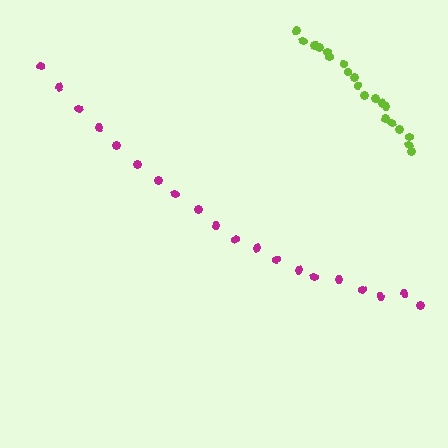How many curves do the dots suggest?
There are 2 distinct paths.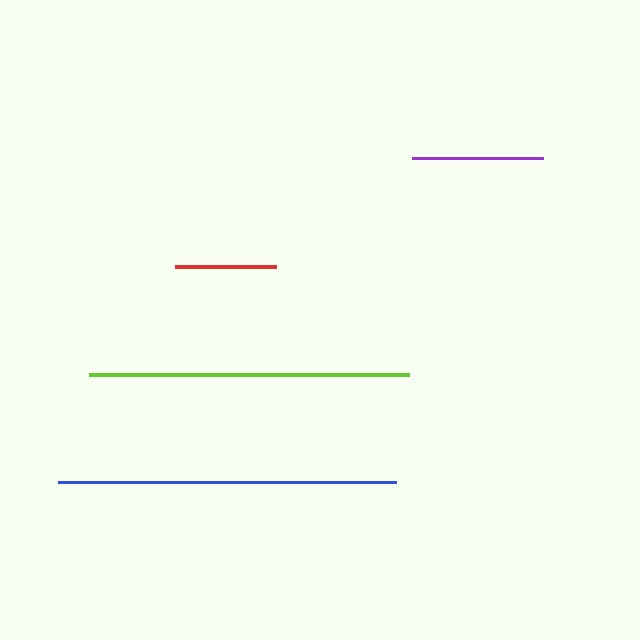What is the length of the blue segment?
The blue segment is approximately 337 pixels long.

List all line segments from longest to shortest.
From longest to shortest: blue, lime, purple, red.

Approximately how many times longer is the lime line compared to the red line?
The lime line is approximately 3.2 times the length of the red line.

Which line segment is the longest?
The blue line is the longest at approximately 337 pixels.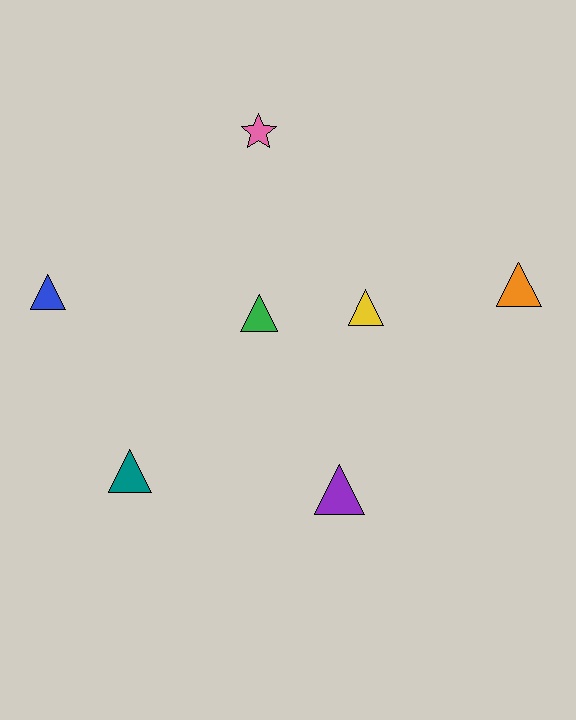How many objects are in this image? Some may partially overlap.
There are 7 objects.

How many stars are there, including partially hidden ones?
There is 1 star.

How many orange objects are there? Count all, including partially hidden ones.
There is 1 orange object.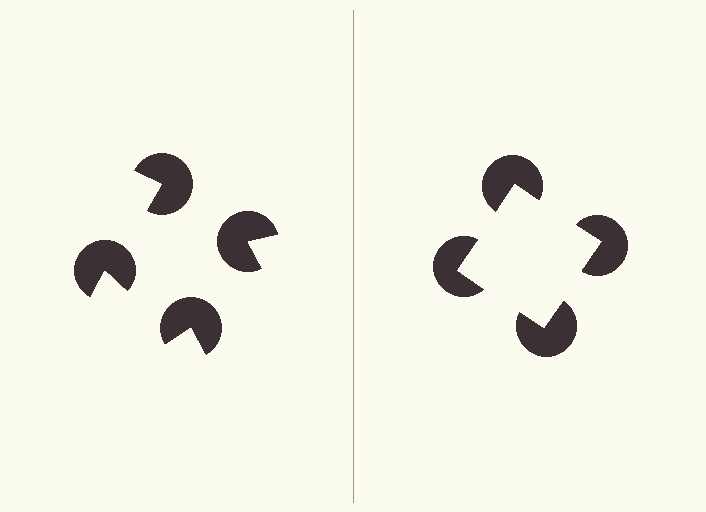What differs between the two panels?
The pac-man discs are positioned identically on both sides; only the wedge orientations differ. On the right they align to a square; on the left they are misaligned.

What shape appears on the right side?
An illusory square.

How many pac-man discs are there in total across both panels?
8 — 4 on each side.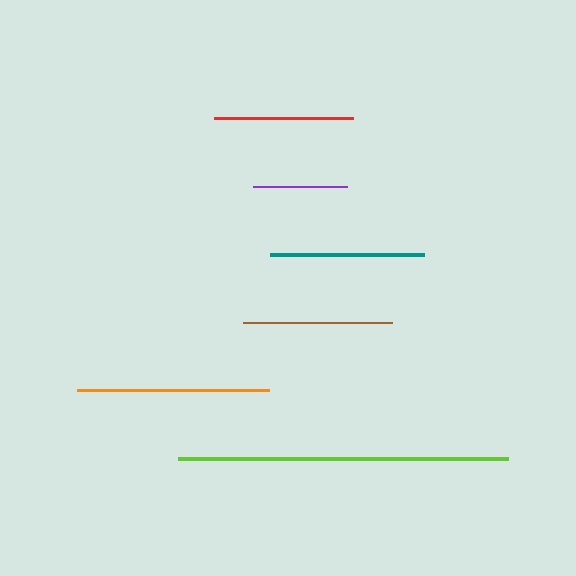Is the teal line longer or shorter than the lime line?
The lime line is longer than the teal line.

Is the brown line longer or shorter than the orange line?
The orange line is longer than the brown line.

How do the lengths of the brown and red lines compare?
The brown and red lines are approximately the same length.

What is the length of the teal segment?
The teal segment is approximately 154 pixels long.